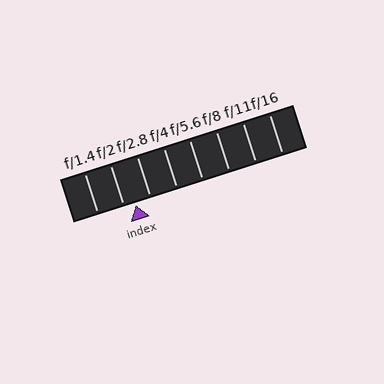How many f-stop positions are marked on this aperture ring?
There are 8 f-stop positions marked.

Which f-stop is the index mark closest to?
The index mark is closest to f/2.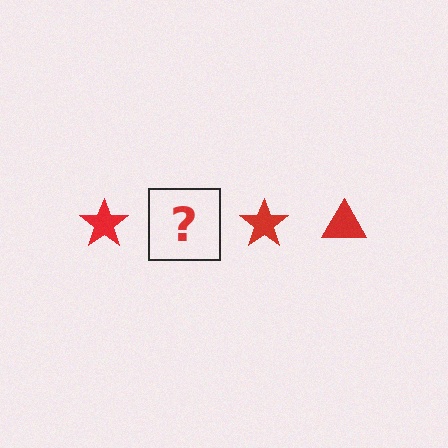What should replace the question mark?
The question mark should be replaced with a red triangle.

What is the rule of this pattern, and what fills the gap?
The rule is that the pattern cycles through star, triangle shapes in red. The gap should be filled with a red triangle.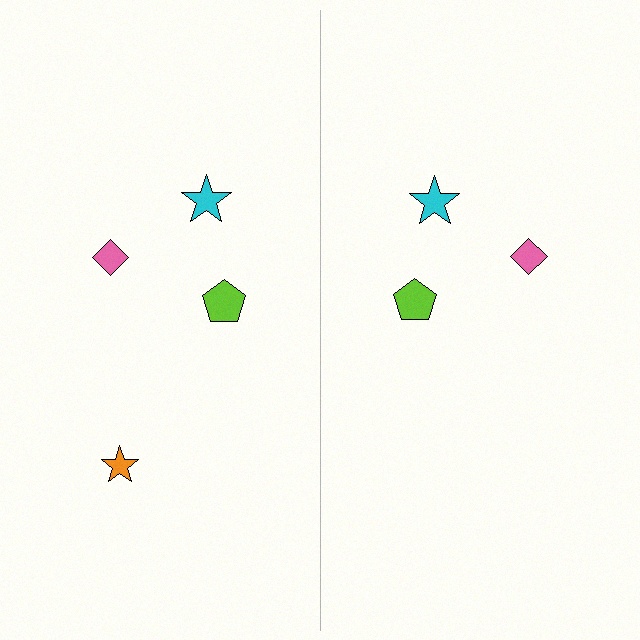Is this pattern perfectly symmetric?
No, the pattern is not perfectly symmetric. A orange star is missing from the right side.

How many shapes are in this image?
There are 7 shapes in this image.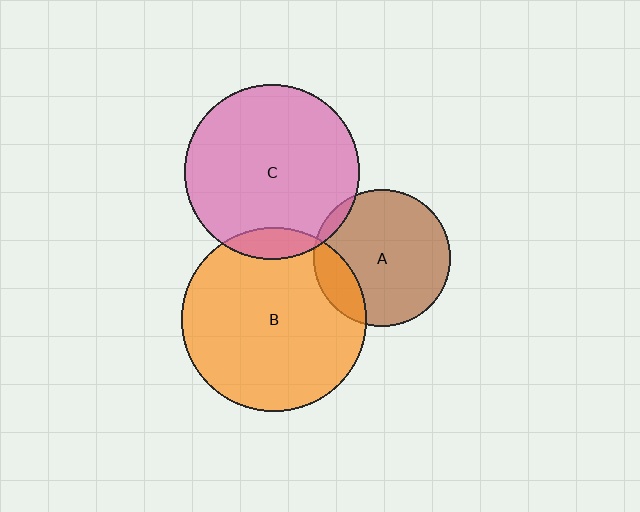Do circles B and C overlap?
Yes.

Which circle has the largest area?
Circle B (orange).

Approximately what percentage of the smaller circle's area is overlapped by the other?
Approximately 10%.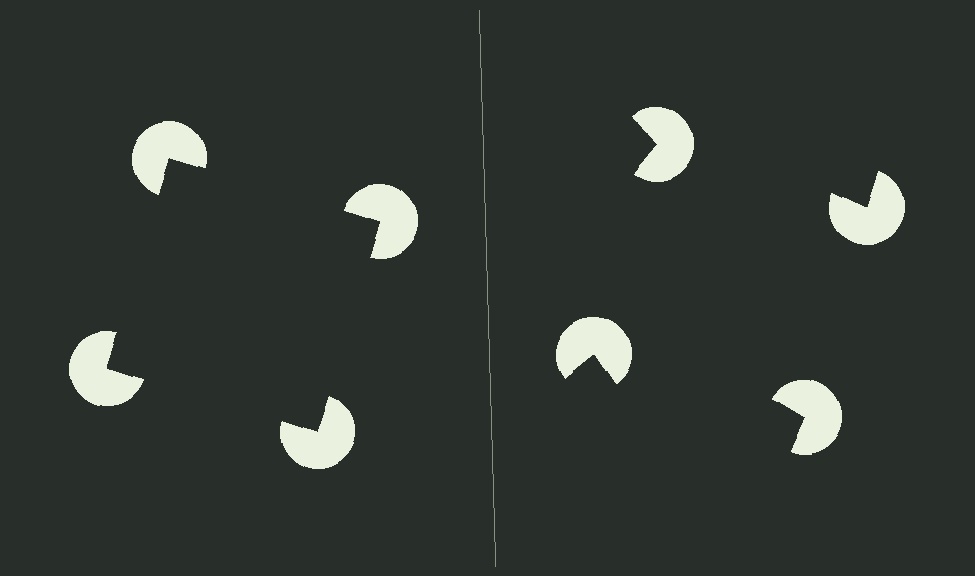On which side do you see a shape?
An illusory square appears on the left side. On the right side the wedge cuts are rotated, so no coherent shape forms.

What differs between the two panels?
The pac-man discs are positioned identically on both sides; only the wedge orientations differ. On the left they align to a square; on the right they are misaligned.